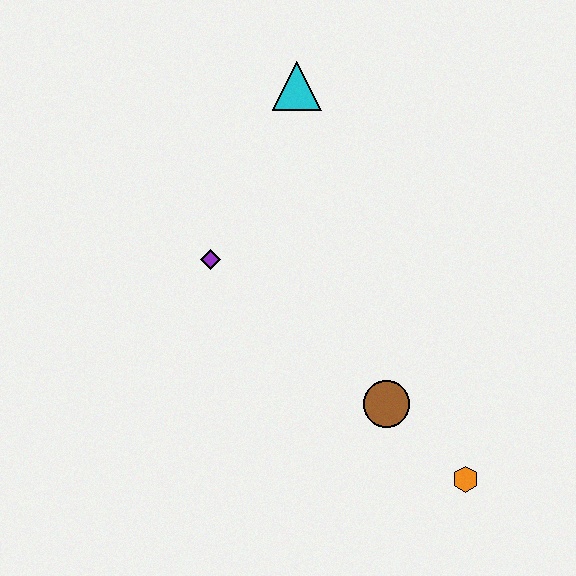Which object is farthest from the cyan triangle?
The orange hexagon is farthest from the cyan triangle.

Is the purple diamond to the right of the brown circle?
No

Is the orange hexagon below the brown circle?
Yes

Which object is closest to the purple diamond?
The cyan triangle is closest to the purple diamond.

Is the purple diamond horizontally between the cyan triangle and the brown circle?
No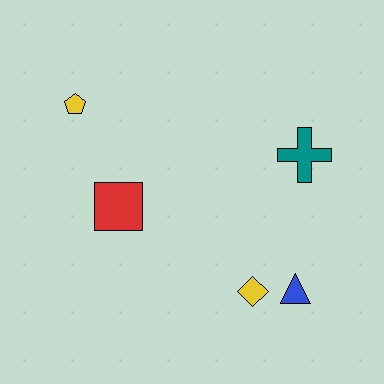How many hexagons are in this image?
There are no hexagons.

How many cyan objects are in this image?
There are no cyan objects.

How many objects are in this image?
There are 5 objects.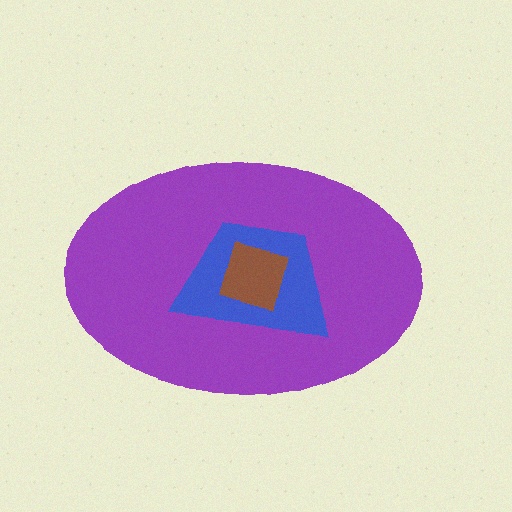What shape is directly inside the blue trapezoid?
The brown square.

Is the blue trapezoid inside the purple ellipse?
Yes.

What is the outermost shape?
The purple ellipse.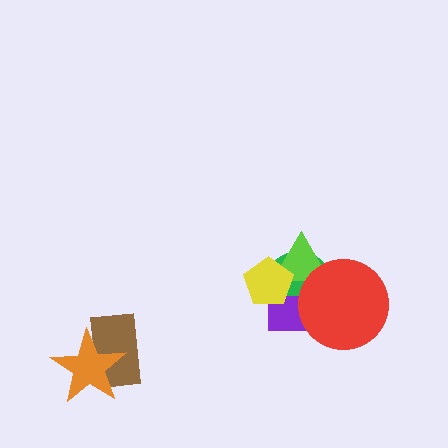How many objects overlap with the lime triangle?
4 objects overlap with the lime triangle.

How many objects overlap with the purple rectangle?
4 objects overlap with the purple rectangle.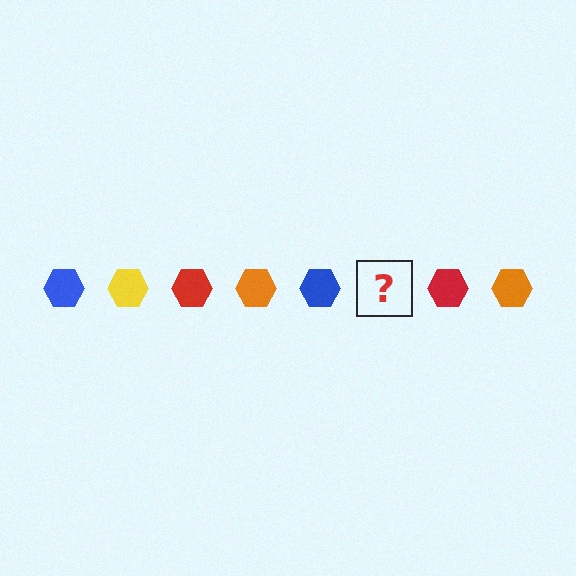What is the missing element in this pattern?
The missing element is a yellow hexagon.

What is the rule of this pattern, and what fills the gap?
The rule is that the pattern cycles through blue, yellow, red, orange hexagons. The gap should be filled with a yellow hexagon.